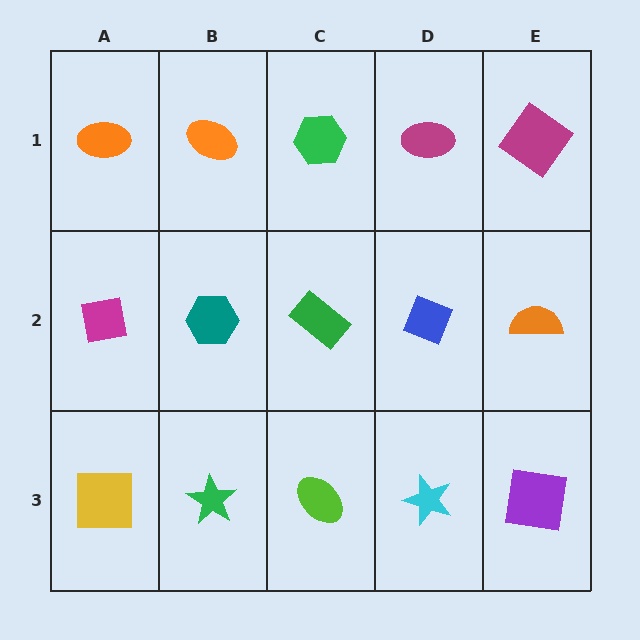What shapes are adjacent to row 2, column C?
A green hexagon (row 1, column C), a lime ellipse (row 3, column C), a teal hexagon (row 2, column B), a blue diamond (row 2, column D).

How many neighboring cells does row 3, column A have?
2.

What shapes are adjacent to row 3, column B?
A teal hexagon (row 2, column B), a yellow square (row 3, column A), a lime ellipse (row 3, column C).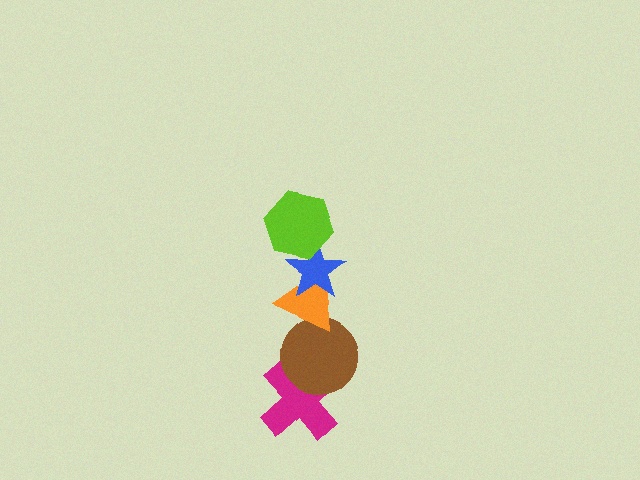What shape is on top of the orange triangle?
The blue star is on top of the orange triangle.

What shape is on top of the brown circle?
The orange triangle is on top of the brown circle.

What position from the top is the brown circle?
The brown circle is 4th from the top.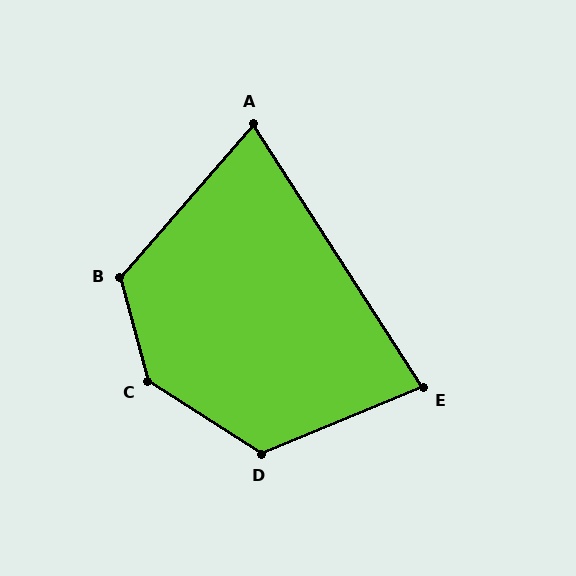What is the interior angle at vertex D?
Approximately 125 degrees (obtuse).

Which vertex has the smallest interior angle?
A, at approximately 74 degrees.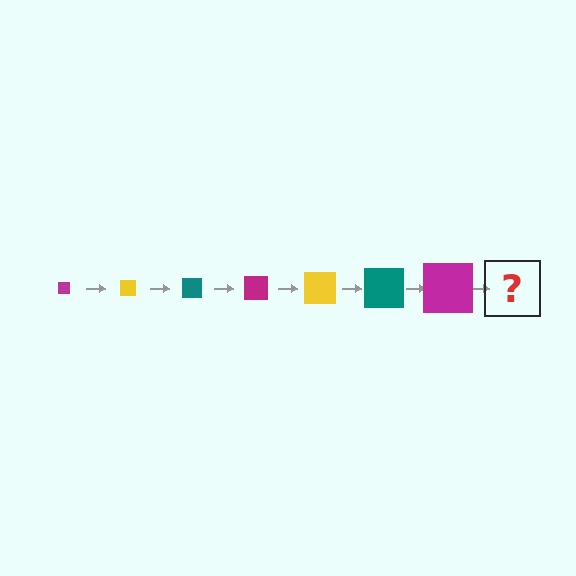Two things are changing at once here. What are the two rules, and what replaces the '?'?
The two rules are that the square grows larger each step and the color cycles through magenta, yellow, and teal. The '?' should be a yellow square, larger than the previous one.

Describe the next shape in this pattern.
It should be a yellow square, larger than the previous one.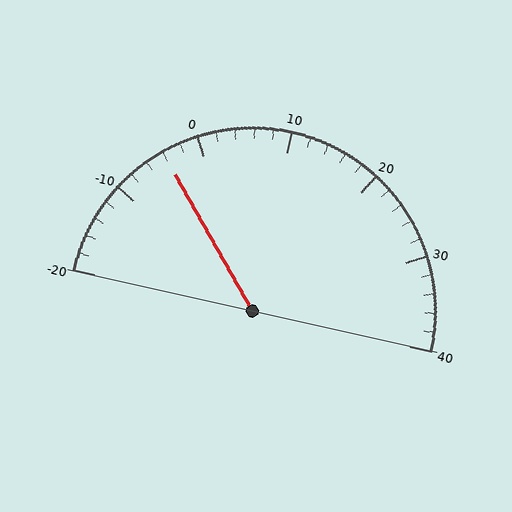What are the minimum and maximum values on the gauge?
The gauge ranges from -20 to 40.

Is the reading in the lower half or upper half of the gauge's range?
The reading is in the lower half of the range (-20 to 40).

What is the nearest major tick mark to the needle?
The nearest major tick mark is 0.